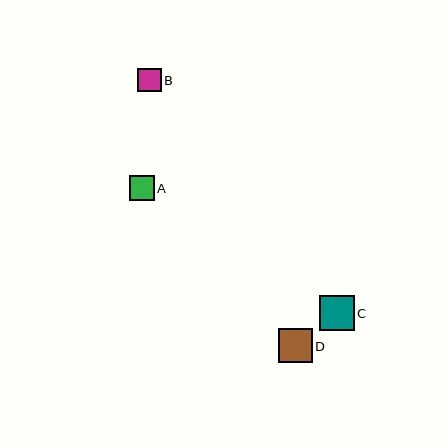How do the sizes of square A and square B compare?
Square A and square B are approximately the same size.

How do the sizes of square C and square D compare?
Square C and square D are approximately the same size.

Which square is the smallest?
Square B is the smallest with a size of approximately 23 pixels.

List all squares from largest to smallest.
From largest to smallest: C, D, A, B.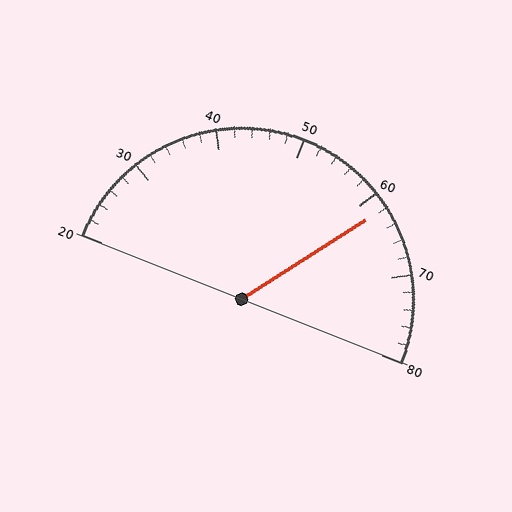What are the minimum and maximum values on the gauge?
The gauge ranges from 20 to 80.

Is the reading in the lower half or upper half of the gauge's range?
The reading is in the upper half of the range (20 to 80).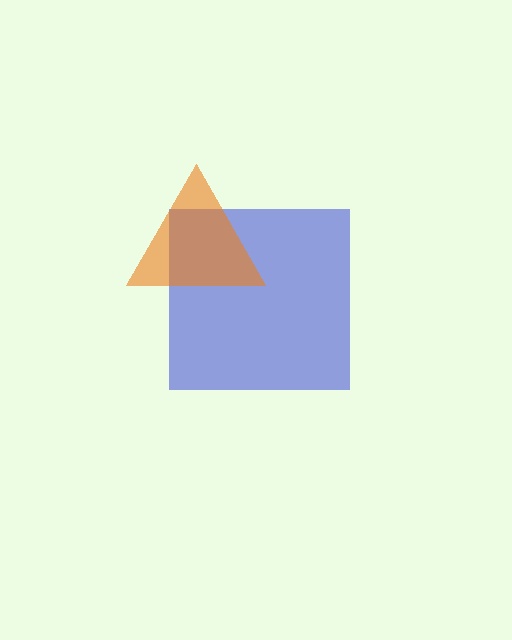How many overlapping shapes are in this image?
There are 2 overlapping shapes in the image.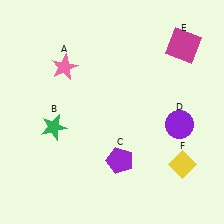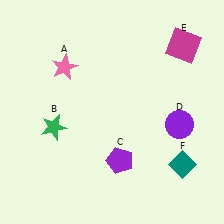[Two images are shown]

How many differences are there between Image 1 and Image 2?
There is 1 difference between the two images.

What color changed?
The diamond (F) changed from yellow in Image 1 to teal in Image 2.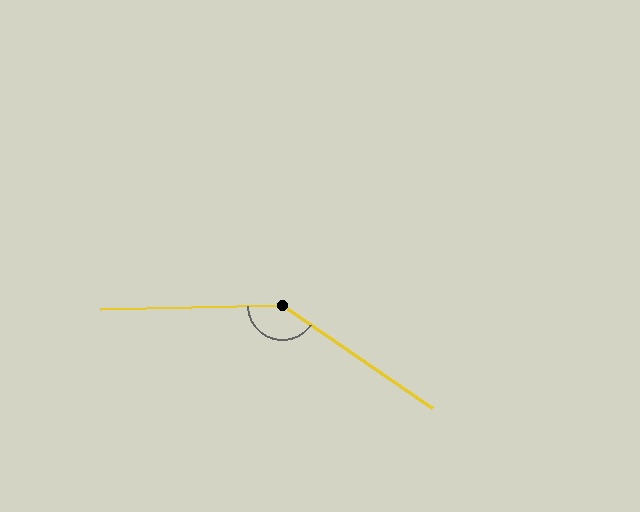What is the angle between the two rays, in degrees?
Approximately 144 degrees.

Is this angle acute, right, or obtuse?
It is obtuse.